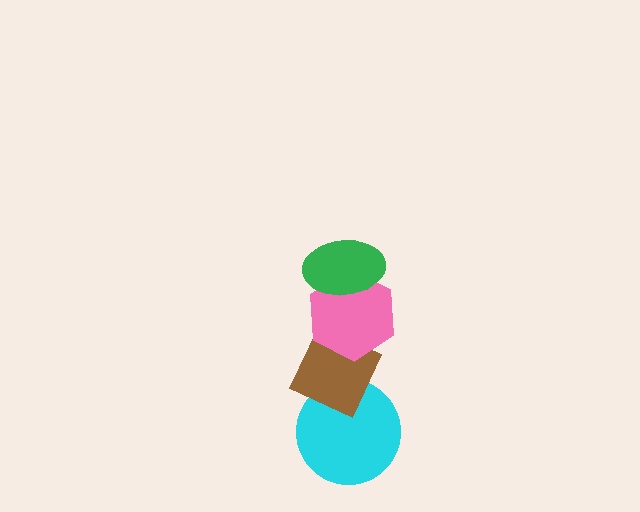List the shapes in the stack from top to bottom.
From top to bottom: the green ellipse, the pink hexagon, the brown diamond, the cyan circle.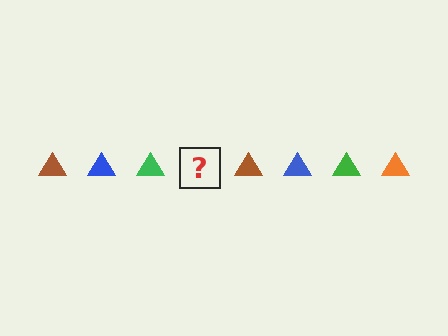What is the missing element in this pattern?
The missing element is an orange triangle.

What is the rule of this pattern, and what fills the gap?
The rule is that the pattern cycles through brown, blue, green, orange triangles. The gap should be filled with an orange triangle.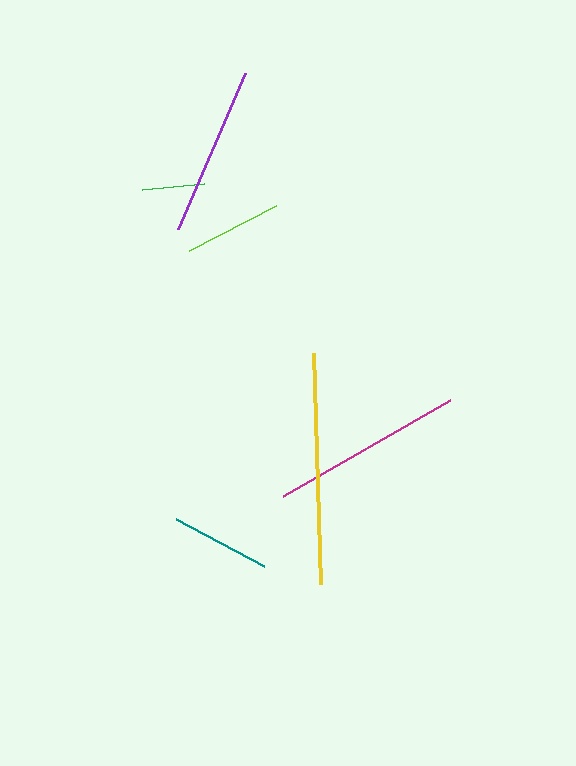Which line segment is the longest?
The yellow line is the longest at approximately 231 pixels.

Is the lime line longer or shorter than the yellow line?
The yellow line is longer than the lime line.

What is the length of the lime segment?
The lime segment is approximately 98 pixels long.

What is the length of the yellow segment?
The yellow segment is approximately 231 pixels long.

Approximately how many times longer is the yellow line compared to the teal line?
The yellow line is approximately 2.3 times the length of the teal line.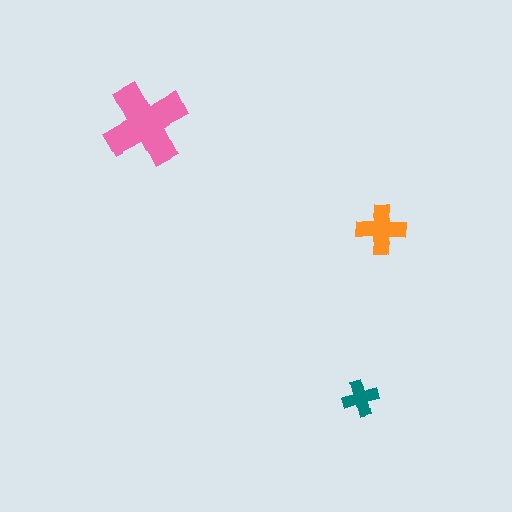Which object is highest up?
The pink cross is topmost.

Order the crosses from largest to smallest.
the pink one, the orange one, the teal one.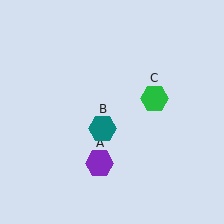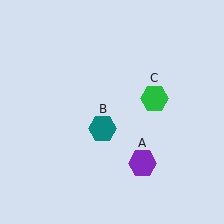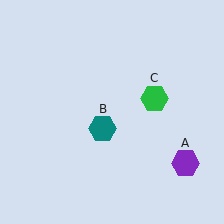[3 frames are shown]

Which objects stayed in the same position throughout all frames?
Teal hexagon (object B) and green hexagon (object C) remained stationary.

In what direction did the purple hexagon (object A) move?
The purple hexagon (object A) moved right.